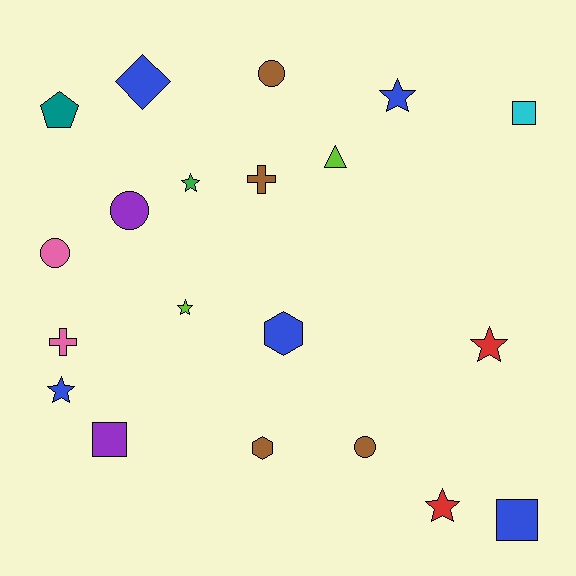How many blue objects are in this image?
There are 5 blue objects.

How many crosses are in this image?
There are 2 crosses.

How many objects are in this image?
There are 20 objects.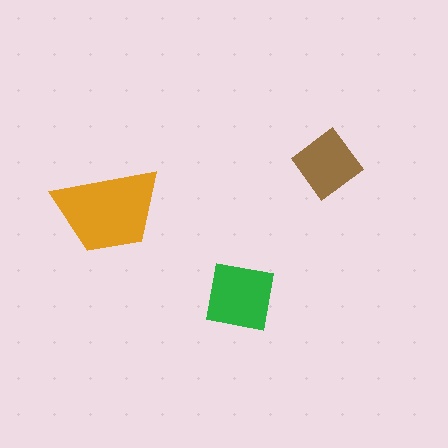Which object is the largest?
The orange trapezoid.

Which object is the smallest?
The brown diamond.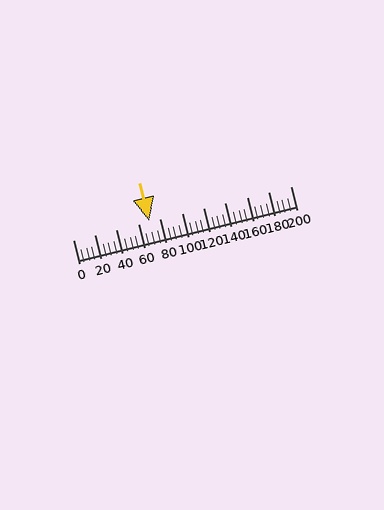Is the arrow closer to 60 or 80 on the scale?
The arrow is closer to 60.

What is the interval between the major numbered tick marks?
The major tick marks are spaced 20 units apart.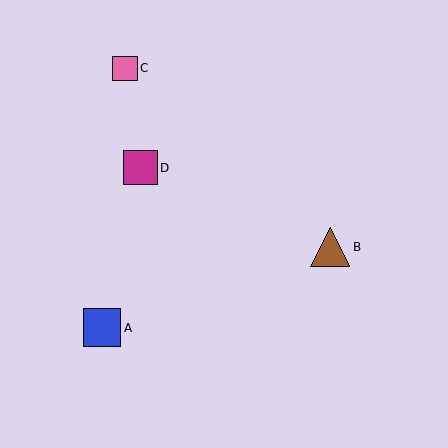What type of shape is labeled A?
Shape A is a blue square.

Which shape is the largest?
The brown triangle (labeled B) is the largest.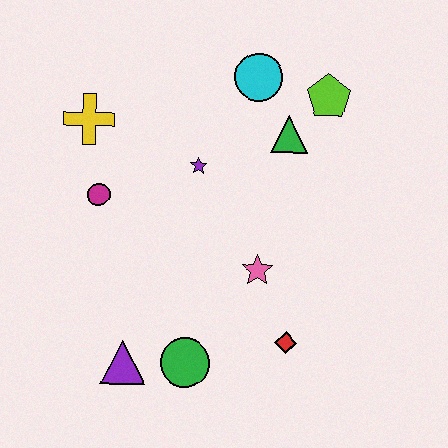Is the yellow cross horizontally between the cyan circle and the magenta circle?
No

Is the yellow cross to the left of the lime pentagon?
Yes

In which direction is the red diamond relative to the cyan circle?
The red diamond is below the cyan circle.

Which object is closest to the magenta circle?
The yellow cross is closest to the magenta circle.